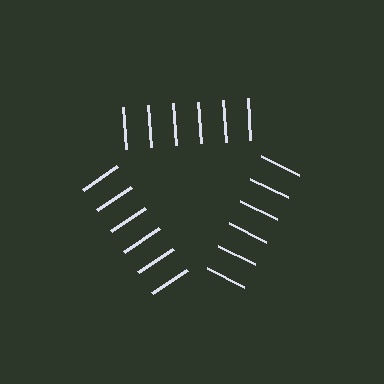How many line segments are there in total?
18 — 6 along each of the 3 edges.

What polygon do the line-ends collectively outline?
An illusory triangle — the line segments terminate on its edges but no continuous stroke is drawn.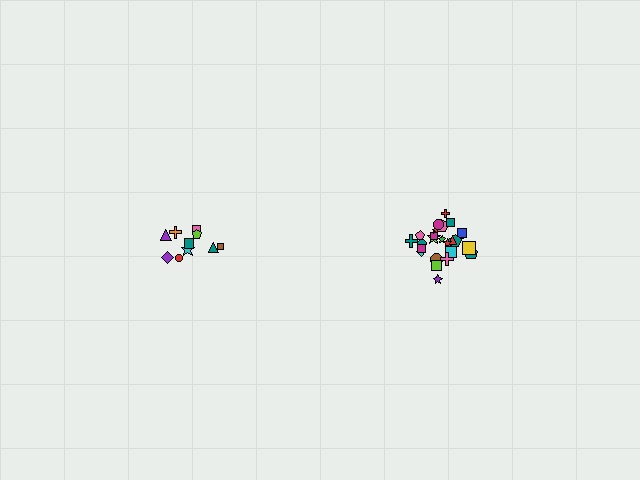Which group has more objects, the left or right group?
The right group.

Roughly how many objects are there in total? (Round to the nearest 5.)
Roughly 35 objects in total.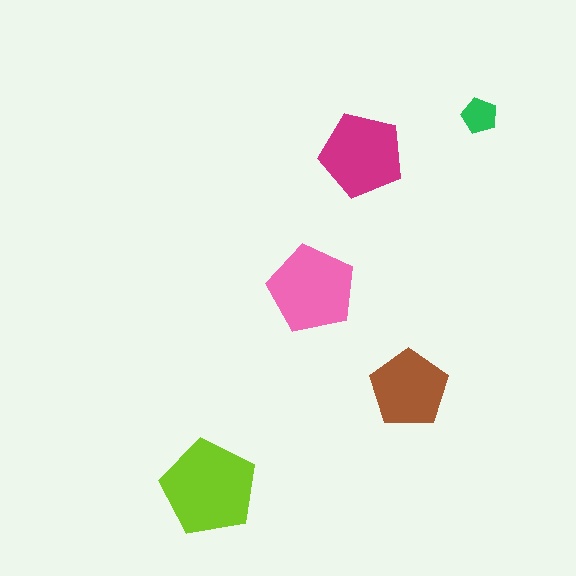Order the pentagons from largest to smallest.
the lime one, the pink one, the magenta one, the brown one, the green one.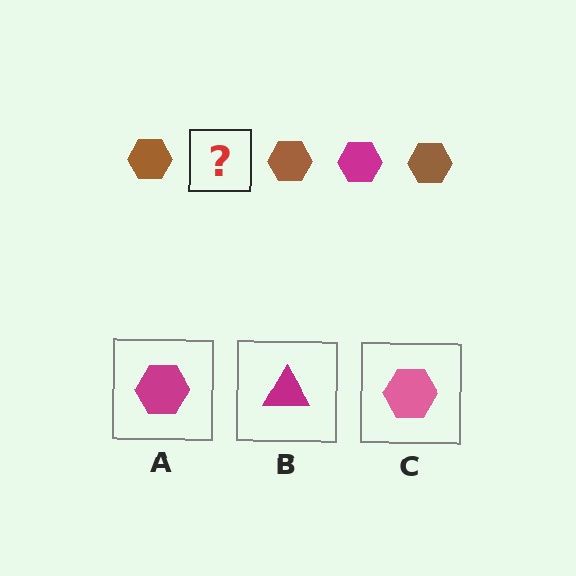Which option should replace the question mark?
Option A.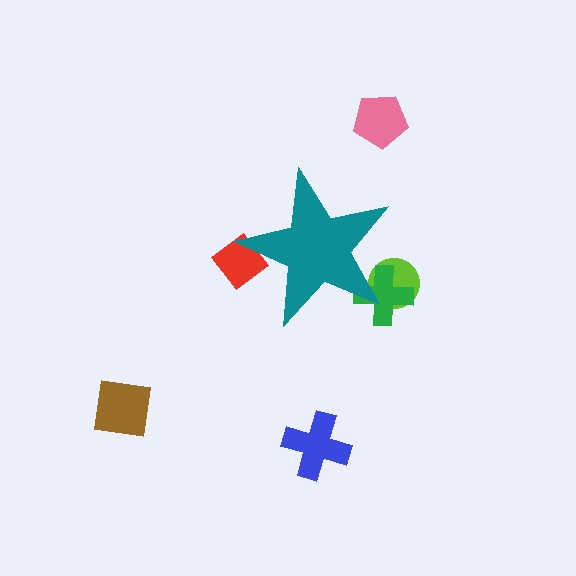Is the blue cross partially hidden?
No, the blue cross is fully visible.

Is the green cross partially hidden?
Yes, the green cross is partially hidden behind the teal star.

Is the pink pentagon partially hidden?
No, the pink pentagon is fully visible.